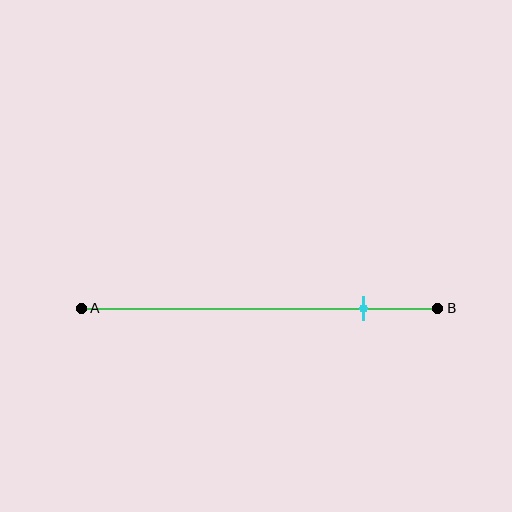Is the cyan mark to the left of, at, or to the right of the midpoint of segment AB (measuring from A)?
The cyan mark is to the right of the midpoint of segment AB.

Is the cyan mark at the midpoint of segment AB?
No, the mark is at about 80% from A, not at the 50% midpoint.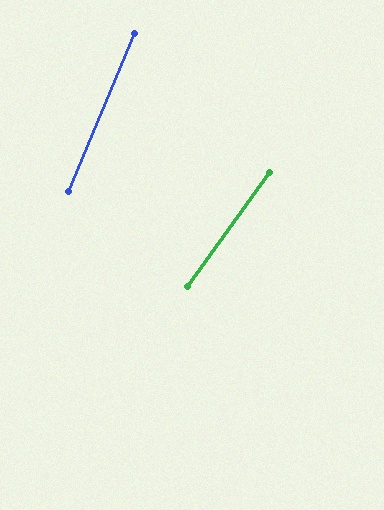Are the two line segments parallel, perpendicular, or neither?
Neither parallel nor perpendicular — they differ by about 13°.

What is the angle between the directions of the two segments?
Approximately 13 degrees.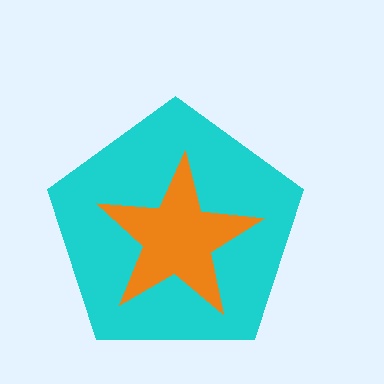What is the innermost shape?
The orange star.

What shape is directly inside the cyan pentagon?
The orange star.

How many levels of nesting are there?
2.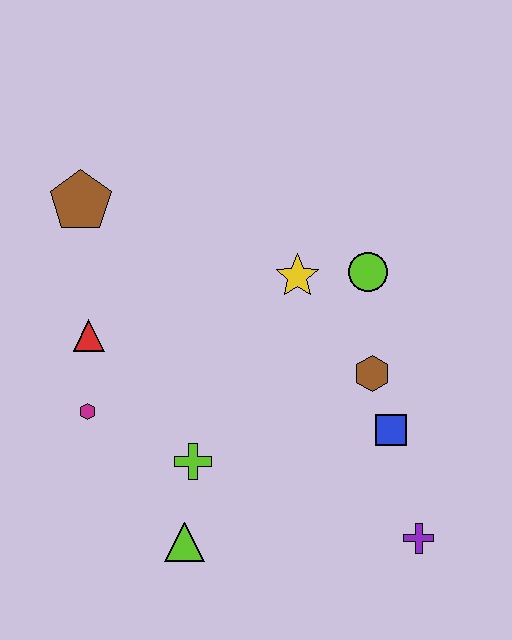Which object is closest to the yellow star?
The lime circle is closest to the yellow star.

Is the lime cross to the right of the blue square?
No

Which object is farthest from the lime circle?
The lime triangle is farthest from the lime circle.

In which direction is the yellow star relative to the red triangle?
The yellow star is to the right of the red triangle.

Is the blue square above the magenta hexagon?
No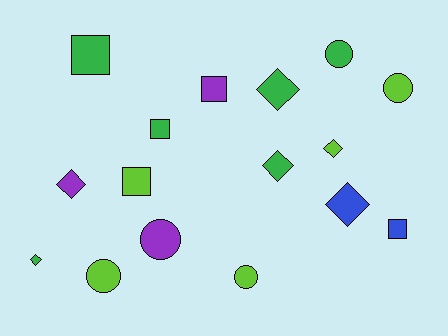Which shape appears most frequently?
Diamond, with 6 objects.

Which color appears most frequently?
Green, with 6 objects.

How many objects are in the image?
There are 16 objects.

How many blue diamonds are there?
There is 1 blue diamond.